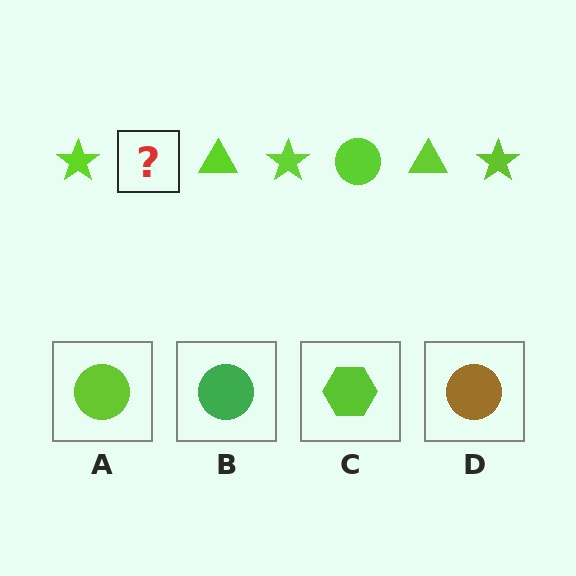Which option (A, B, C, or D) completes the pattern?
A.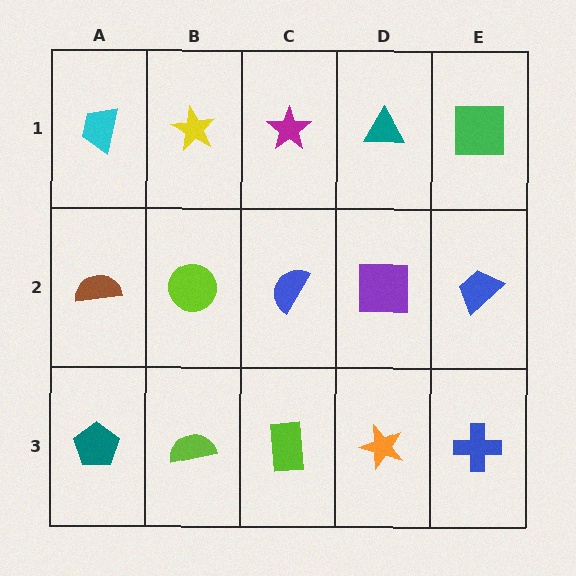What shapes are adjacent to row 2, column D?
A teal triangle (row 1, column D), an orange star (row 3, column D), a blue semicircle (row 2, column C), a blue trapezoid (row 2, column E).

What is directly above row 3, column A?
A brown semicircle.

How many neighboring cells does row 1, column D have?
3.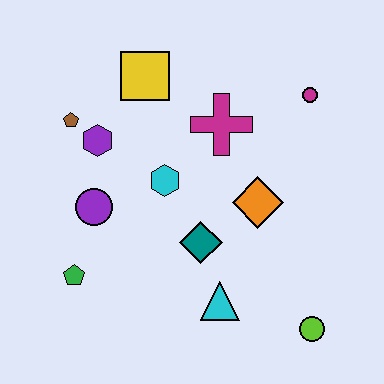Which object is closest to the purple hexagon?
The brown pentagon is closest to the purple hexagon.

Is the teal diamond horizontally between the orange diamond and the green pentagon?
Yes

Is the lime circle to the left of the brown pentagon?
No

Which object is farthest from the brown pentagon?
The lime circle is farthest from the brown pentagon.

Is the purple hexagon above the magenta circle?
No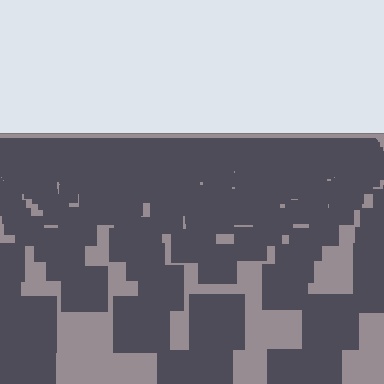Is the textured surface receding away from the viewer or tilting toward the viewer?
The surface is receding away from the viewer. Texture elements get smaller and denser toward the top.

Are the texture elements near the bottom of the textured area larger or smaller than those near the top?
Larger. Near the bottom, elements are closer to the viewer and appear at a bigger on-screen size.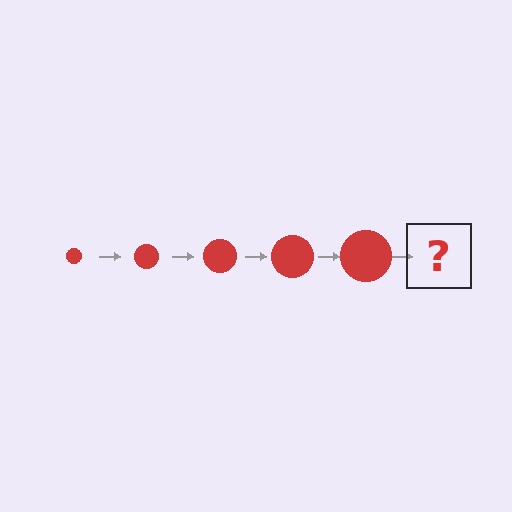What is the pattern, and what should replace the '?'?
The pattern is that the circle gets progressively larger each step. The '?' should be a red circle, larger than the previous one.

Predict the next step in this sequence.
The next step is a red circle, larger than the previous one.